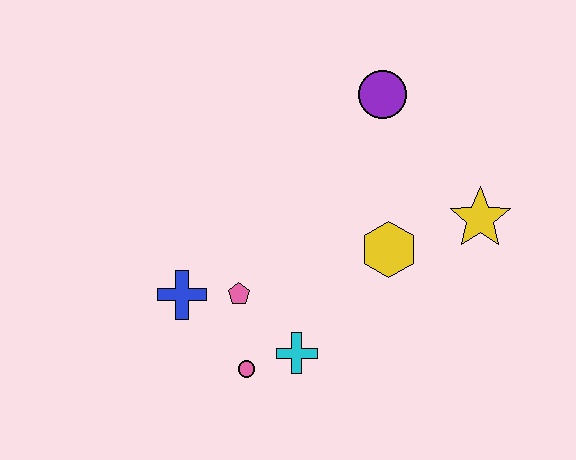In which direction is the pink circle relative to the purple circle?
The pink circle is below the purple circle.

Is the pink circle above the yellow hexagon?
No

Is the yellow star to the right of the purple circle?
Yes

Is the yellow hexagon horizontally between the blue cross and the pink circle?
No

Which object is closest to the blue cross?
The pink pentagon is closest to the blue cross.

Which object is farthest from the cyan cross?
The purple circle is farthest from the cyan cross.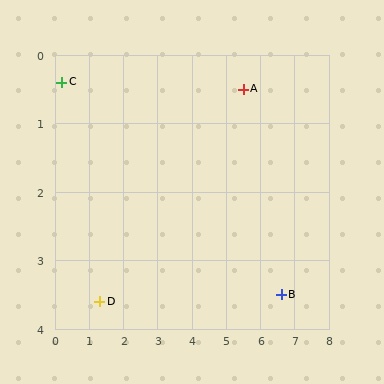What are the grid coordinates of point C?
Point C is at approximately (0.2, 0.4).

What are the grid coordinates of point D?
Point D is at approximately (1.3, 3.6).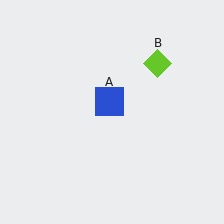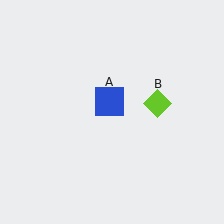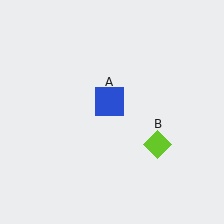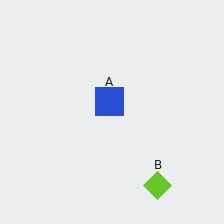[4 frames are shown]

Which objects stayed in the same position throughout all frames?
Blue square (object A) remained stationary.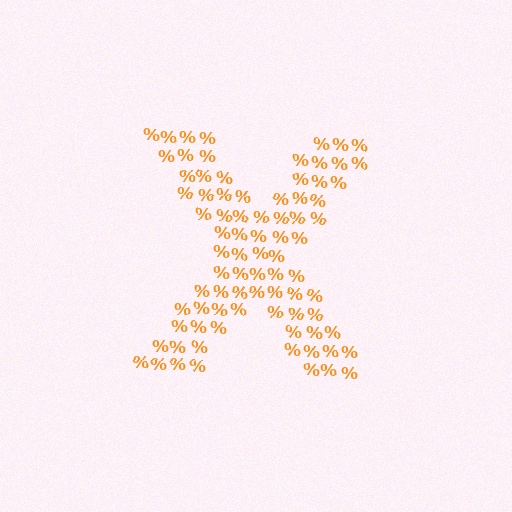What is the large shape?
The large shape is the letter X.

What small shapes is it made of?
It is made of small percent signs.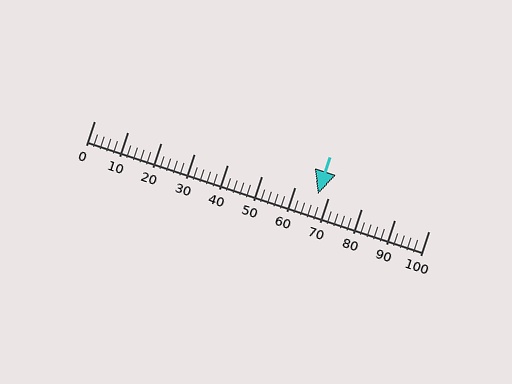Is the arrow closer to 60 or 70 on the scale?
The arrow is closer to 70.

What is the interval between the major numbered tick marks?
The major tick marks are spaced 10 units apart.